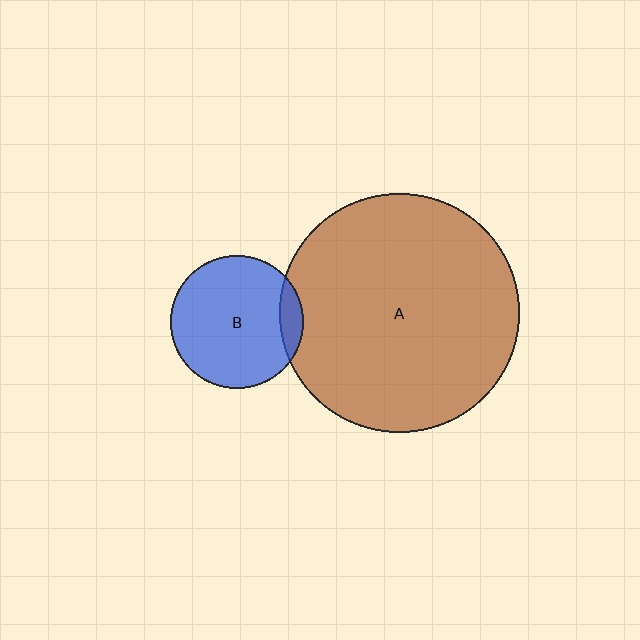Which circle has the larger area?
Circle A (brown).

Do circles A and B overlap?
Yes.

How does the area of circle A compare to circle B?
Approximately 3.2 times.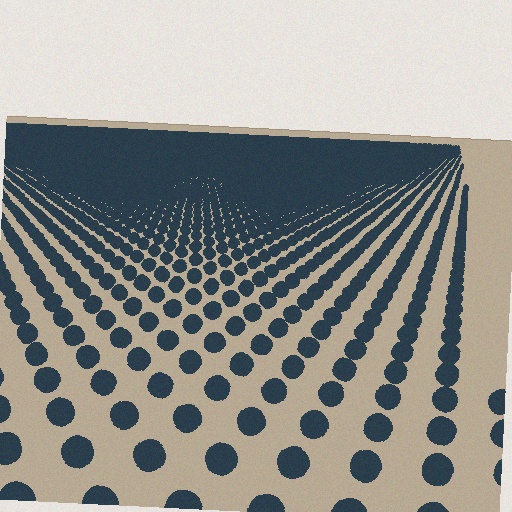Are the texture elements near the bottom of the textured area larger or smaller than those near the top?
Larger. Near the bottom, elements are closer to the viewer and appear at a bigger on-screen size.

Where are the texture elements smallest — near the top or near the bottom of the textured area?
Near the top.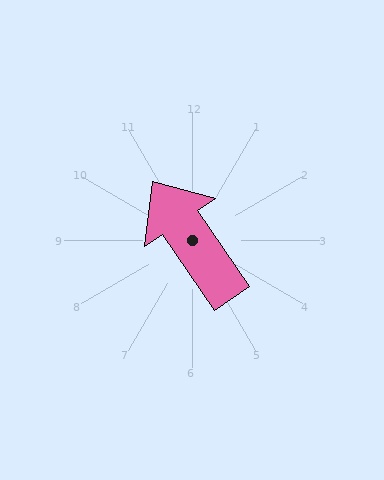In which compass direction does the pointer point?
Northwest.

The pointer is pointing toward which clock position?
Roughly 11 o'clock.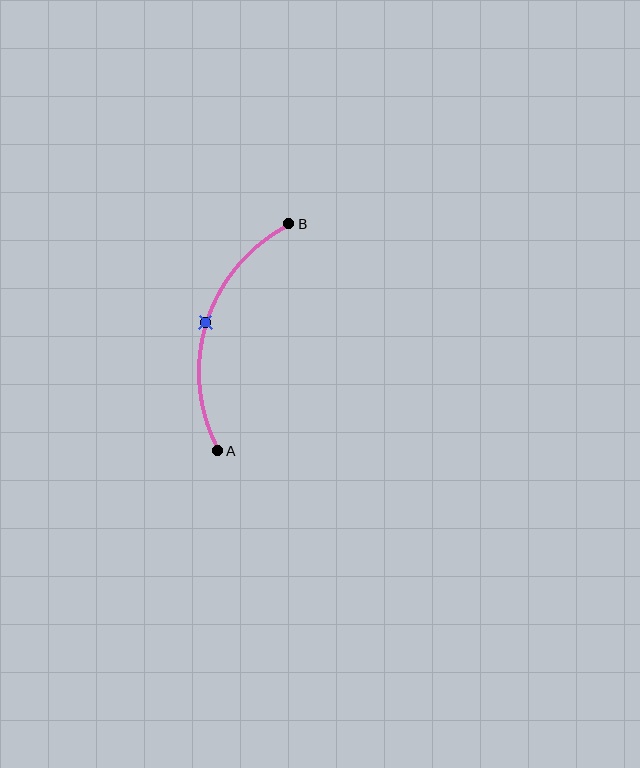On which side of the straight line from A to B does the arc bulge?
The arc bulges to the left of the straight line connecting A and B.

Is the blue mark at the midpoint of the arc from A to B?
Yes. The blue mark lies on the arc at equal arc-length from both A and B — it is the arc midpoint.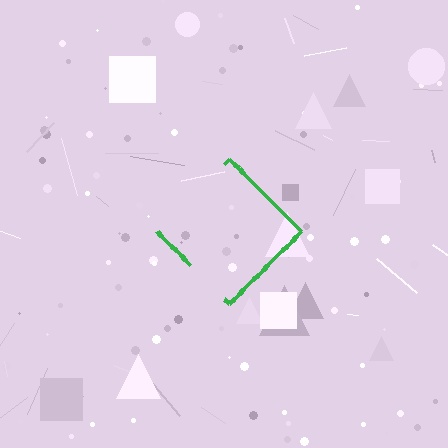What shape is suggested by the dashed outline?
The dashed outline suggests a diamond.